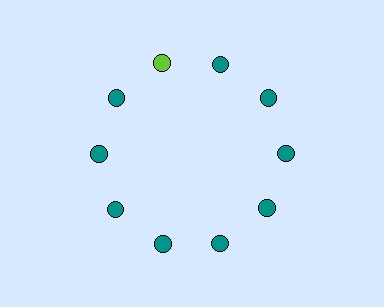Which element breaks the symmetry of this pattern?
The lime circle at roughly the 11 o'clock position breaks the symmetry. All other shapes are teal circles.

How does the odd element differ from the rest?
It has a different color: lime instead of teal.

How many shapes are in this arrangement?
There are 10 shapes arranged in a ring pattern.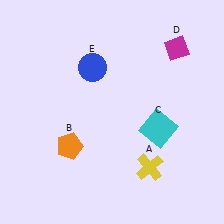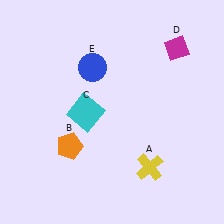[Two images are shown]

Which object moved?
The cyan square (C) moved left.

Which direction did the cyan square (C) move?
The cyan square (C) moved left.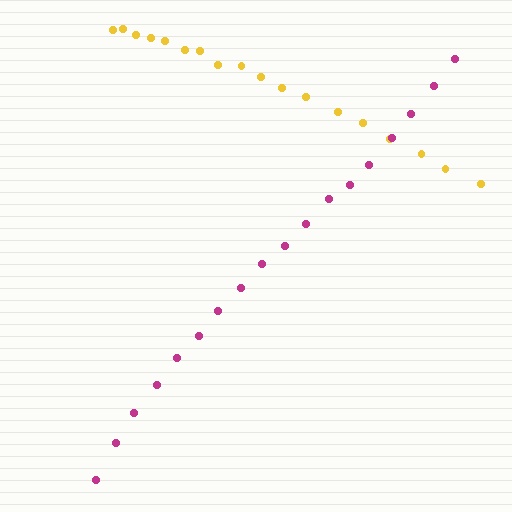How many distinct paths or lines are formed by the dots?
There are 2 distinct paths.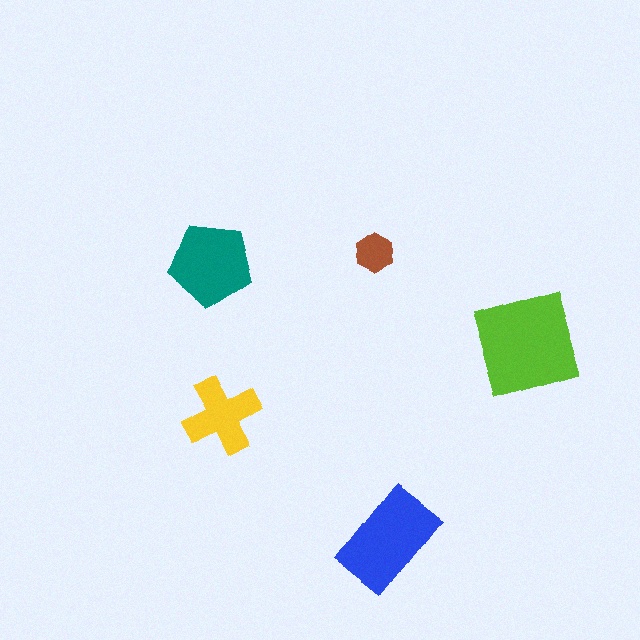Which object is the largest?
The lime square.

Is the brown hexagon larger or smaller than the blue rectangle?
Smaller.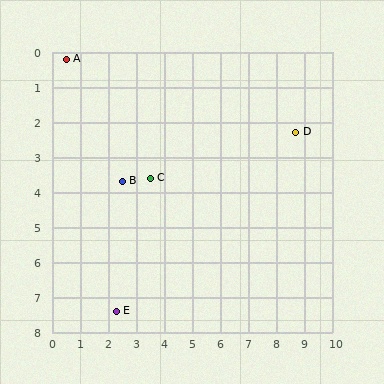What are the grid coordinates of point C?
Point C is at approximately (3.5, 3.6).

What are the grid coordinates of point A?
Point A is at approximately (0.5, 0.2).